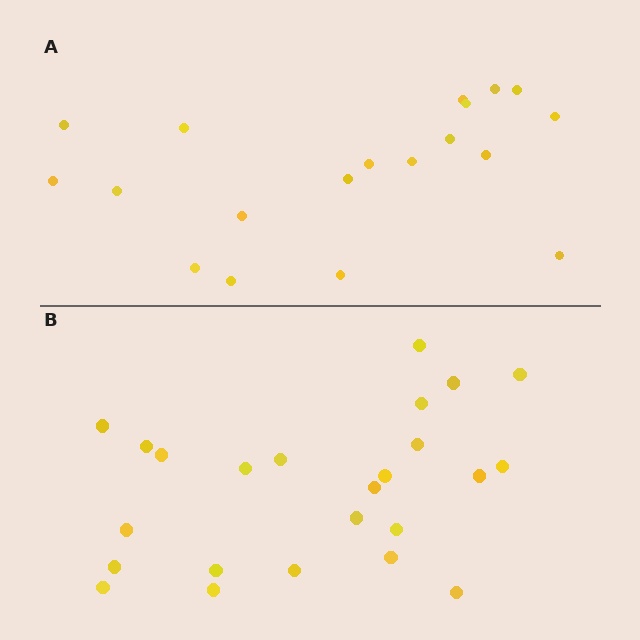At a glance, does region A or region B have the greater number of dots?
Region B (the bottom region) has more dots.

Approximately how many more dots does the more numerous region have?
Region B has about 5 more dots than region A.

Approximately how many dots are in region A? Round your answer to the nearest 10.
About 20 dots. (The exact count is 19, which rounds to 20.)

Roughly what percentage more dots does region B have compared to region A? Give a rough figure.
About 25% more.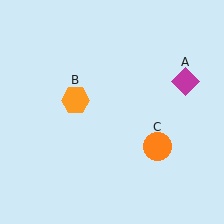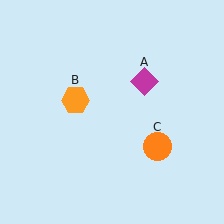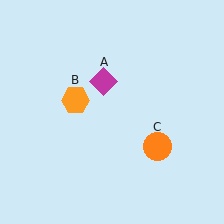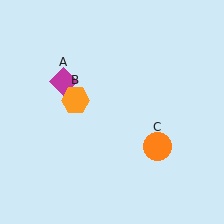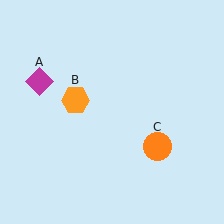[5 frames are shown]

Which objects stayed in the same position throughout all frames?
Orange hexagon (object B) and orange circle (object C) remained stationary.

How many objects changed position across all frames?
1 object changed position: magenta diamond (object A).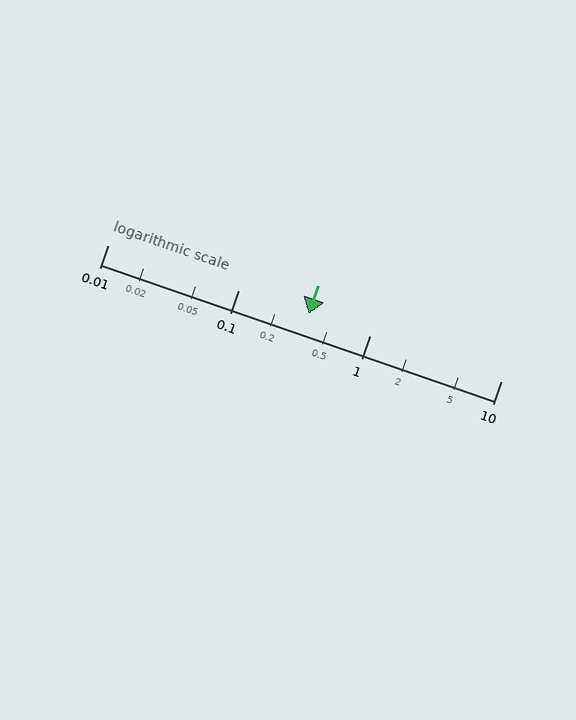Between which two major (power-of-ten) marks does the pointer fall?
The pointer is between 0.1 and 1.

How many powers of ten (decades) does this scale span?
The scale spans 3 decades, from 0.01 to 10.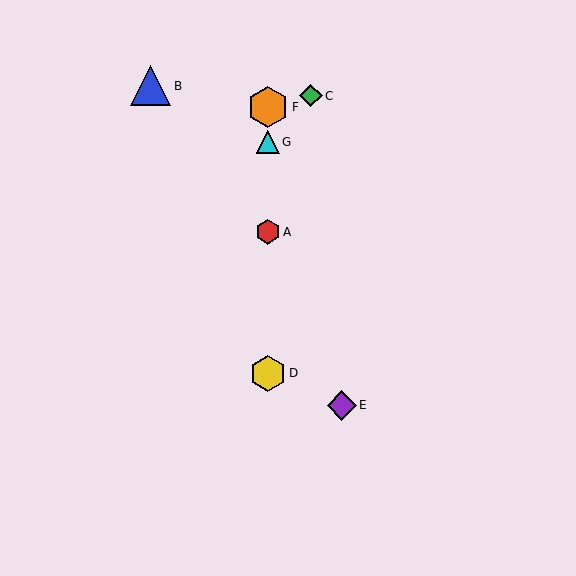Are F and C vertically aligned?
No, F is at x≈268 and C is at x≈311.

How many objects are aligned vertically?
4 objects (A, D, F, G) are aligned vertically.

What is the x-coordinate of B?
Object B is at x≈151.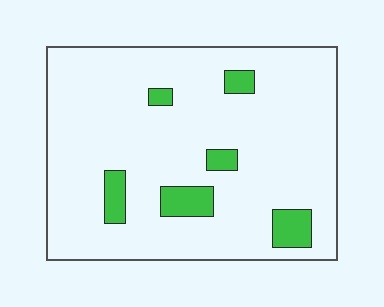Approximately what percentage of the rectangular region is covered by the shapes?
Approximately 10%.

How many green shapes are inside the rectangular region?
6.